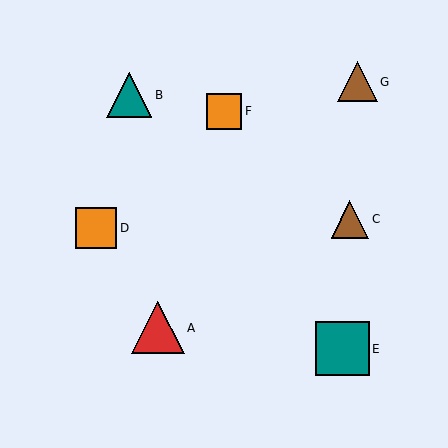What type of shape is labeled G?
Shape G is a brown triangle.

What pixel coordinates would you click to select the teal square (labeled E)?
Click at (342, 349) to select the teal square E.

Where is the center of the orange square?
The center of the orange square is at (96, 228).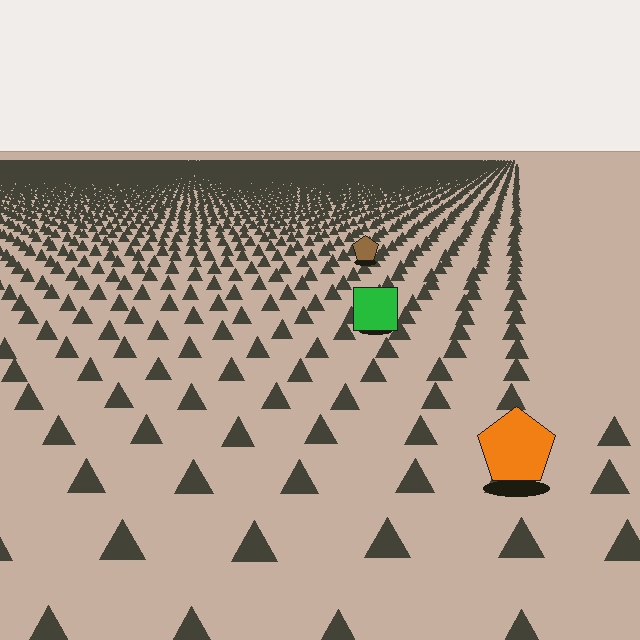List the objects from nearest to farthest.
From nearest to farthest: the orange pentagon, the green square, the brown pentagon.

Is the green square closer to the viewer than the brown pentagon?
Yes. The green square is closer — you can tell from the texture gradient: the ground texture is coarser near it.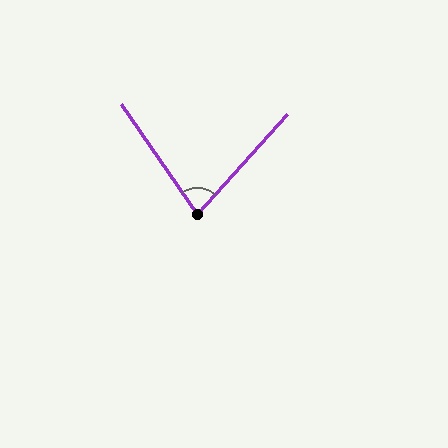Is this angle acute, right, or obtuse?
It is acute.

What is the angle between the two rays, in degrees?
Approximately 76 degrees.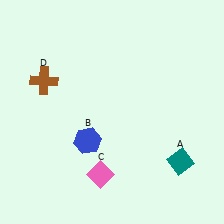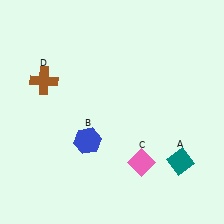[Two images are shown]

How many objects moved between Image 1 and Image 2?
1 object moved between the two images.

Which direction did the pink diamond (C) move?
The pink diamond (C) moved right.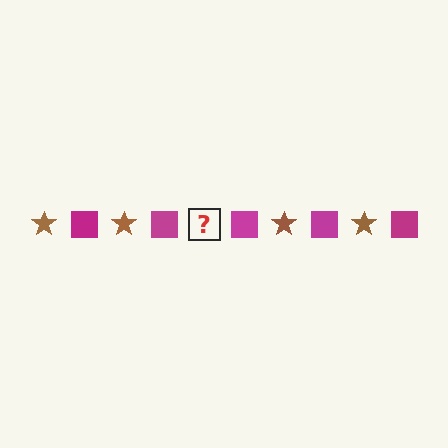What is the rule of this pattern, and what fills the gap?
The rule is that the pattern alternates between brown star and magenta square. The gap should be filled with a brown star.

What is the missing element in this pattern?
The missing element is a brown star.